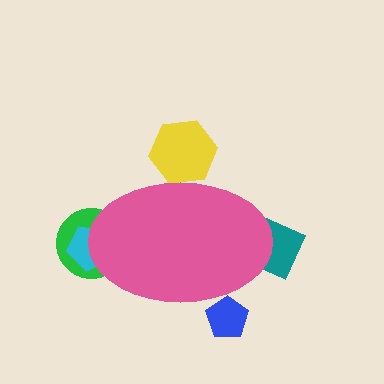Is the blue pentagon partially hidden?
Yes, the blue pentagon is partially hidden behind the pink ellipse.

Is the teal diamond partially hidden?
Yes, the teal diamond is partially hidden behind the pink ellipse.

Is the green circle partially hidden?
Yes, the green circle is partially hidden behind the pink ellipse.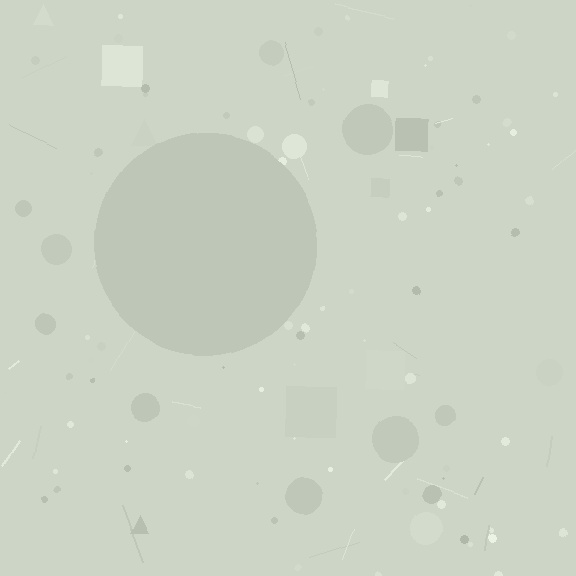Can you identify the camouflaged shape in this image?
The camouflaged shape is a circle.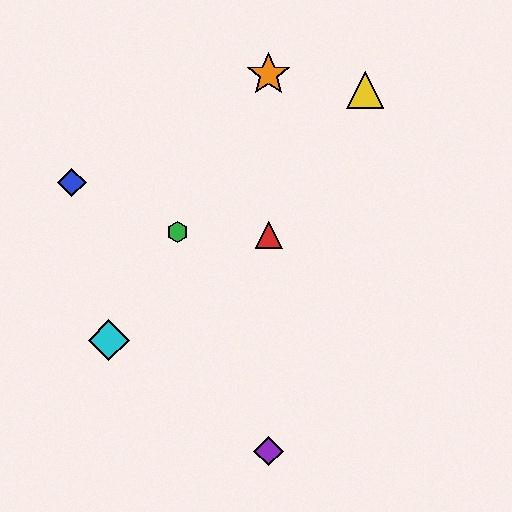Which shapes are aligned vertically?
The red triangle, the purple diamond, the orange star are aligned vertically.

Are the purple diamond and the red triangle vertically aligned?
Yes, both are at x≈269.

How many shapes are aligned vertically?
3 shapes (the red triangle, the purple diamond, the orange star) are aligned vertically.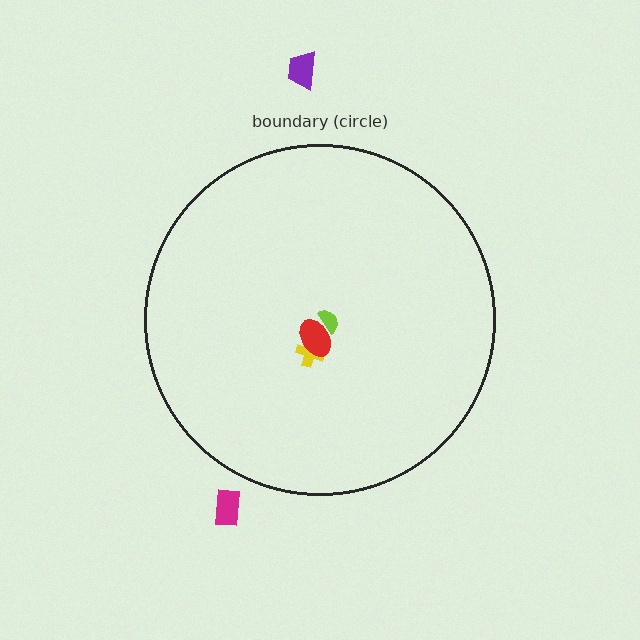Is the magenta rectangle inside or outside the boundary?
Outside.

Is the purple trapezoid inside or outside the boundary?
Outside.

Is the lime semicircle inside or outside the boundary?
Inside.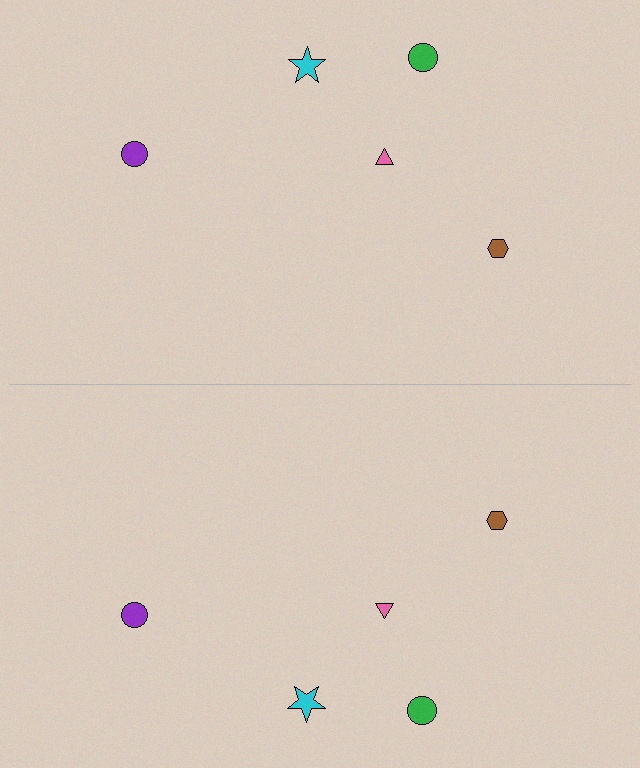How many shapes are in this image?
There are 10 shapes in this image.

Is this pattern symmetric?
Yes, this pattern has bilateral (reflection) symmetry.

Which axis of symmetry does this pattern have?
The pattern has a horizontal axis of symmetry running through the center of the image.